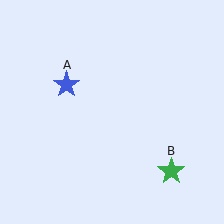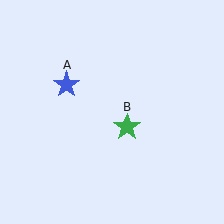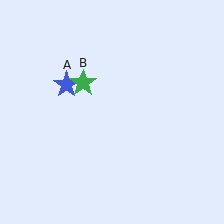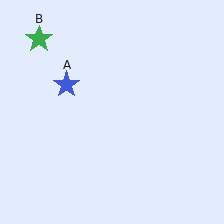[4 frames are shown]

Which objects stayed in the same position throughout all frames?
Blue star (object A) remained stationary.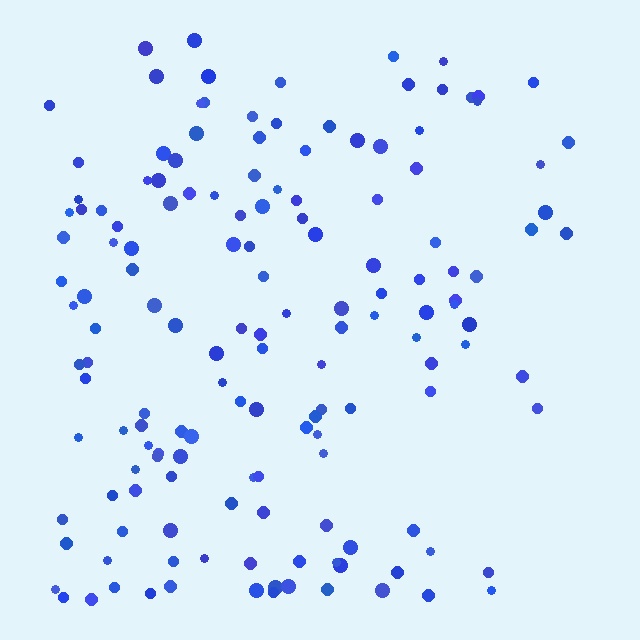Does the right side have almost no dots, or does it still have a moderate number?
Still a moderate number, just noticeably fewer than the left.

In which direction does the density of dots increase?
From right to left, with the left side densest.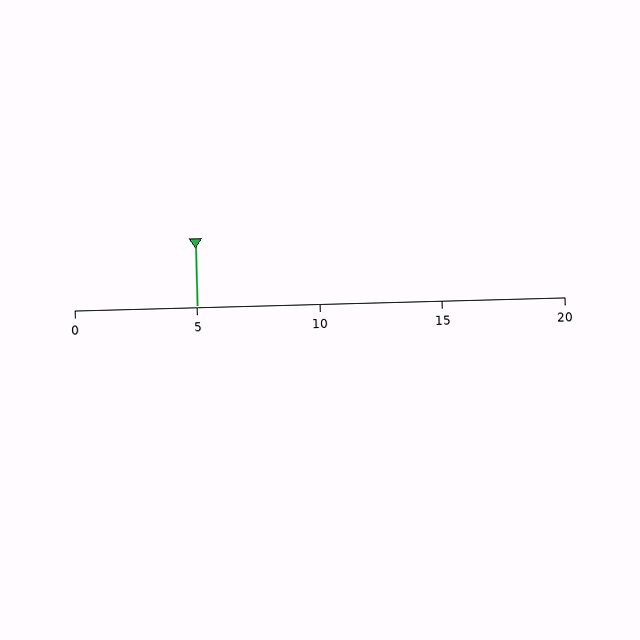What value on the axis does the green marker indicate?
The marker indicates approximately 5.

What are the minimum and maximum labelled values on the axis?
The axis runs from 0 to 20.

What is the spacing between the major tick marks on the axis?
The major ticks are spaced 5 apart.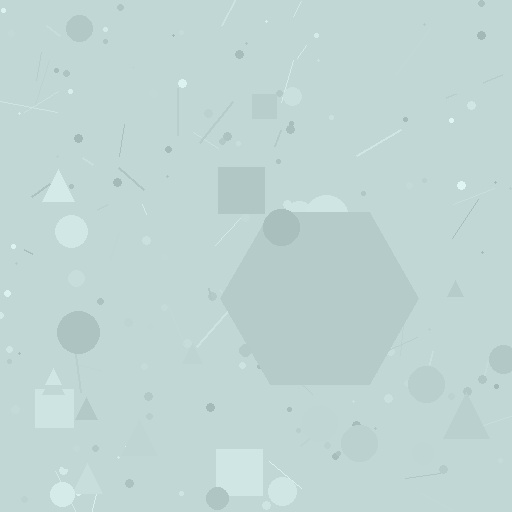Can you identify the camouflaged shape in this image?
The camouflaged shape is a hexagon.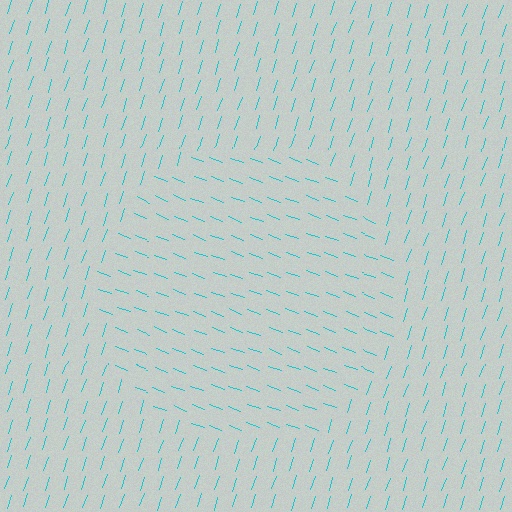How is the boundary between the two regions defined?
The boundary is defined purely by a change in line orientation (approximately 88 degrees difference). All lines are the same color and thickness.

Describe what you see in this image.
The image is filled with small cyan line segments. A circle region in the image has lines oriented differently from the surrounding lines, creating a visible texture boundary.